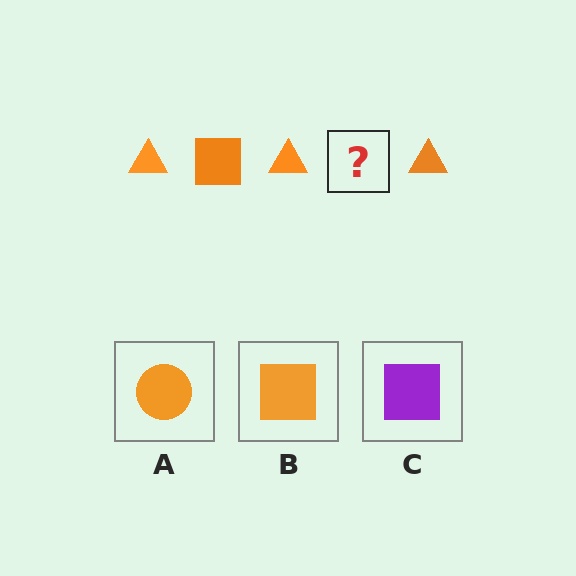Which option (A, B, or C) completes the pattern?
B.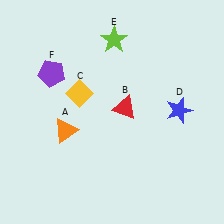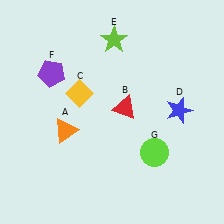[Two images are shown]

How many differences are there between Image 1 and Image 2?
There is 1 difference between the two images.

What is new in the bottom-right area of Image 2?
A lime circle (G) was added in the bottom-right area of Image 2.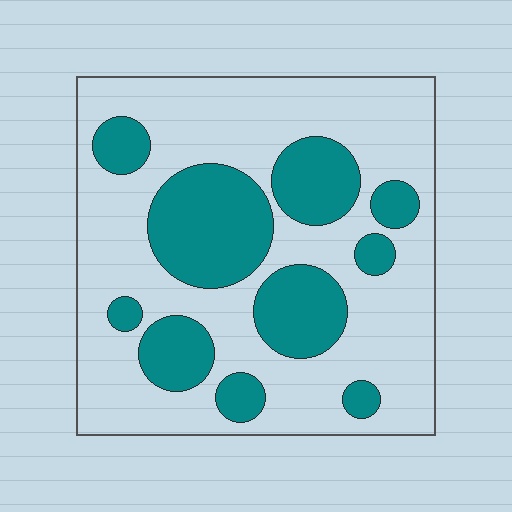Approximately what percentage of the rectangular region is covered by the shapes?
Approximately 30%.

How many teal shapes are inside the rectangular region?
10.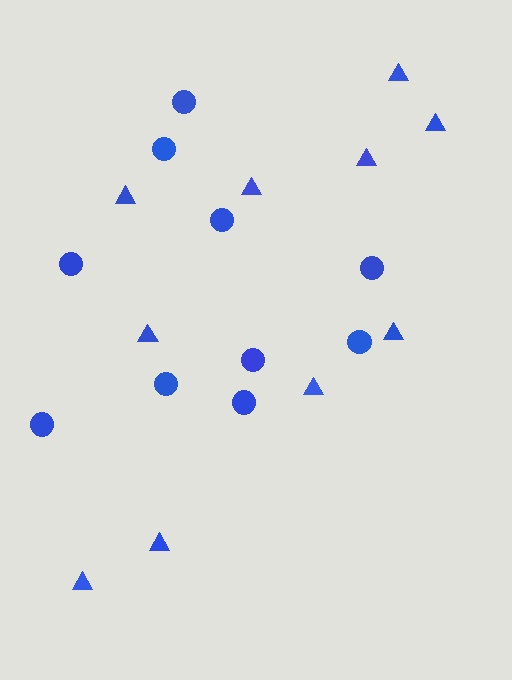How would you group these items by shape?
There are 2 groups: one group of circles (10) and one group of triangles (10).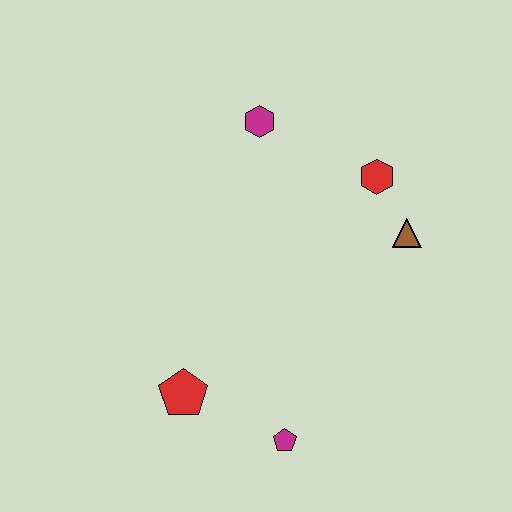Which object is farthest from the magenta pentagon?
The magenta hexagon is farthest from the magenta pentagon.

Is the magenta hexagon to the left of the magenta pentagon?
Yes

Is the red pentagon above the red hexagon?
No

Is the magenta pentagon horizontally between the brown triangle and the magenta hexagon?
Yes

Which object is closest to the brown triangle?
The red hexagon is closest to the brown triangle.